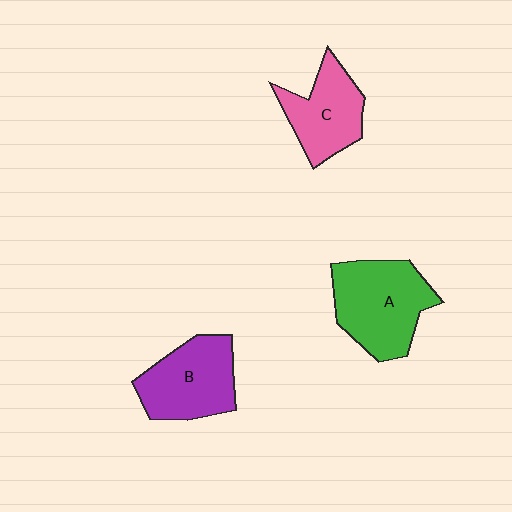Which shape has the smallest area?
Shape C (pink).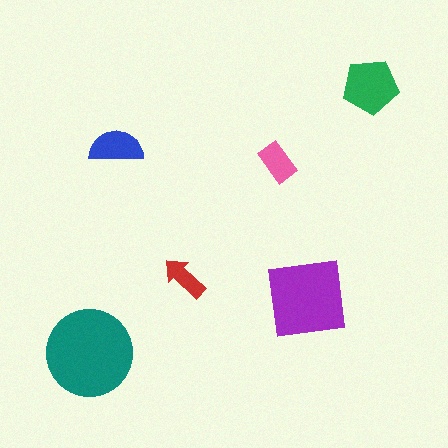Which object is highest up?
The green pentagon is topmost.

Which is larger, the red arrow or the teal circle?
The teal circle.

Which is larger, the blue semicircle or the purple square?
The purple square.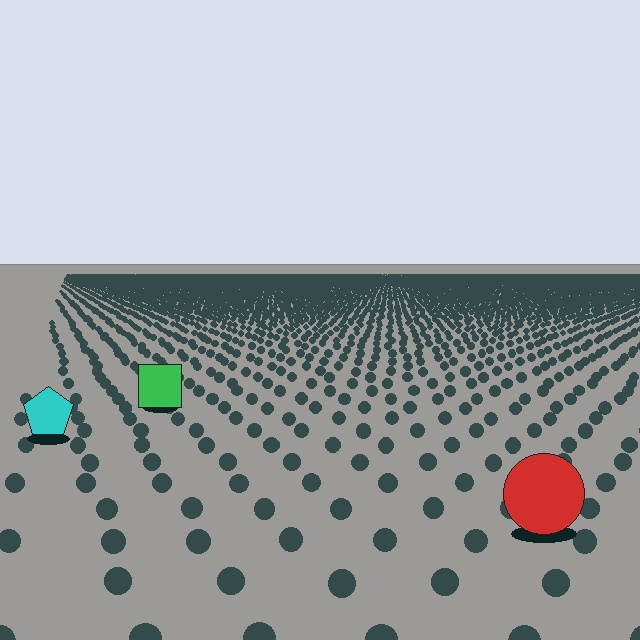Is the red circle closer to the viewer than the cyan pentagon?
Yes. The red circle is closer — you can tell from the texture gradient: the ground texture is coarser near it.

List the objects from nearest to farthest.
From nearest to farthest: the red circle, the cyan pentagon, the green square.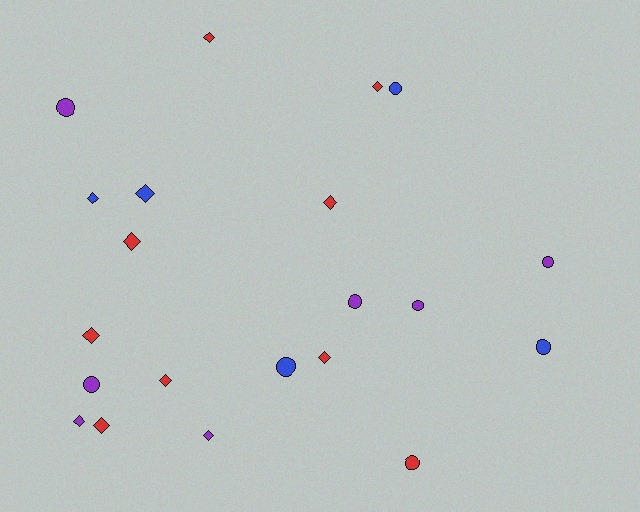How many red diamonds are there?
There are 8 red diamonds.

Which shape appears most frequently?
Diamond, with 12 objects.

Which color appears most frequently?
Red, with 9 objects.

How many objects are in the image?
There are 21 objects.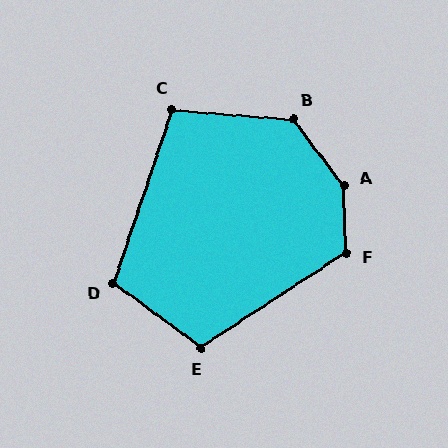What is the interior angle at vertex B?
Approximately 132 degrees (obtuse).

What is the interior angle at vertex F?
Approximately 121 degrees (obtuse).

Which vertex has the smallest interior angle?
C, at approximately 104 degrees.